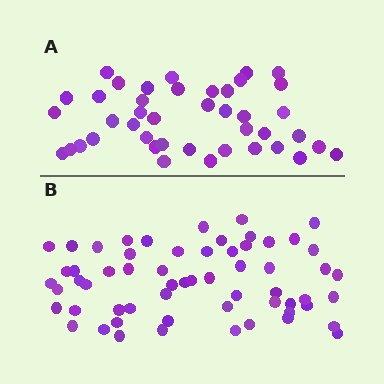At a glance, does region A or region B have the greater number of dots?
Region B (the bottom region) has more dots.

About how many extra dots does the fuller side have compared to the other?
Region B has approximately 20 more dots than region A.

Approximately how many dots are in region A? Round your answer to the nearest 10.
About 40 dots. (The exact count is 42, which rounds to 40.)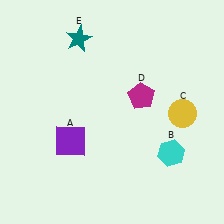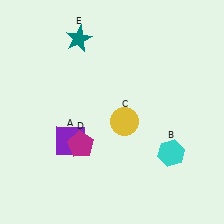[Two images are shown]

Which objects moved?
The objects that moved are: the yellow circle (C), the magenta pentagon (D).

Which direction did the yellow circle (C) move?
The yellow circle (C) moved left.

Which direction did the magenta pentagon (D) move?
The magenta pentagon (D) moved left.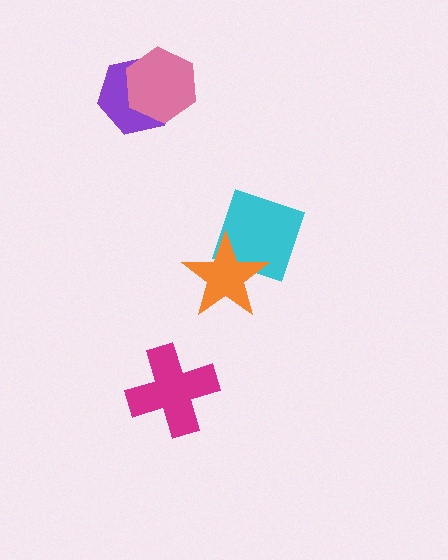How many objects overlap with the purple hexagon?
1 object overlaps with the purple hexagon.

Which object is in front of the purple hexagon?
The pink hexagon is in front of the purple hexagon.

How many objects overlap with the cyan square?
1 object overlaps with the cyan square.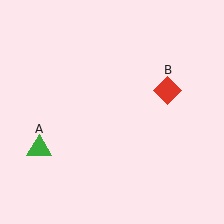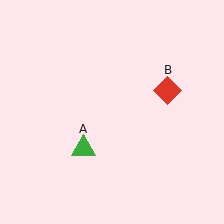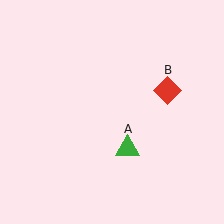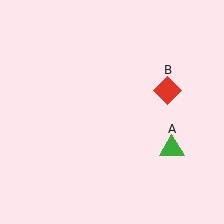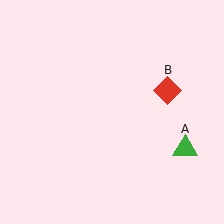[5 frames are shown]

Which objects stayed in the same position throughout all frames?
Red diamond (object B) remained stationary.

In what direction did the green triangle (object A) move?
The green triangle (object A) moved right.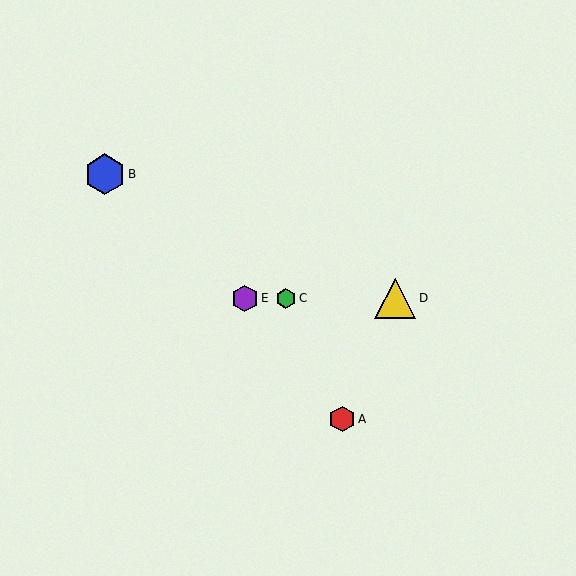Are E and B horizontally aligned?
No, E is at y≈298 and B is at y≈174.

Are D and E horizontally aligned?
Yes, both are at y≈298.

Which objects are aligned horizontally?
Objects C, D, E are aligned horizontally.